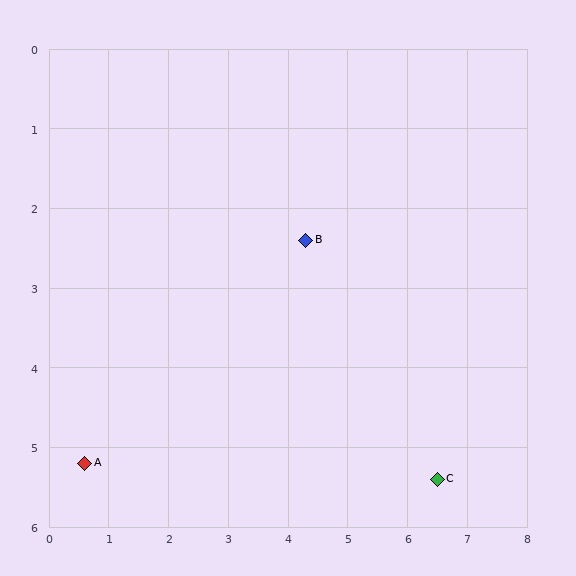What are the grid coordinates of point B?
Point B is at approximately (4.3, 2.4).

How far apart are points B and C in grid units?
Points B and C are about 3.7 grid units apart.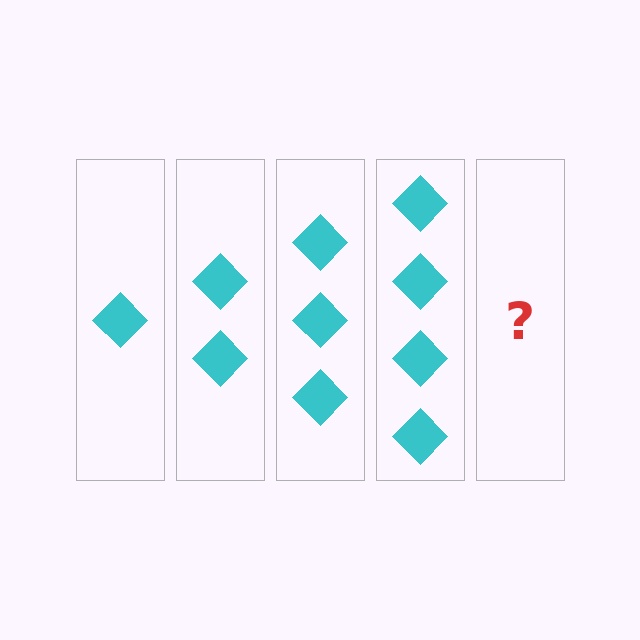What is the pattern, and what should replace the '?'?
The pattern is that each step adds one more diamond. The '?' should be 5 diamonds.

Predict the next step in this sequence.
The next step is 5 diamonds.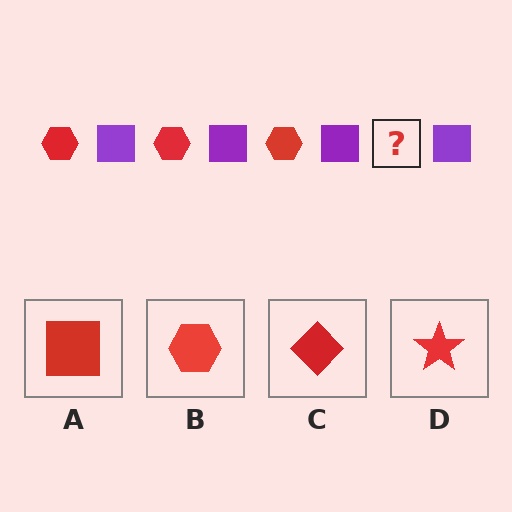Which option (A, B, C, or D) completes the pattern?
B.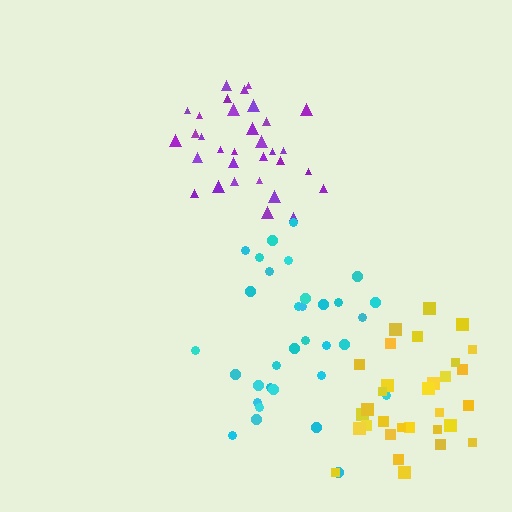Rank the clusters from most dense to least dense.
purple, yellow, cyan.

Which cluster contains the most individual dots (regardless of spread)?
Cyan (33).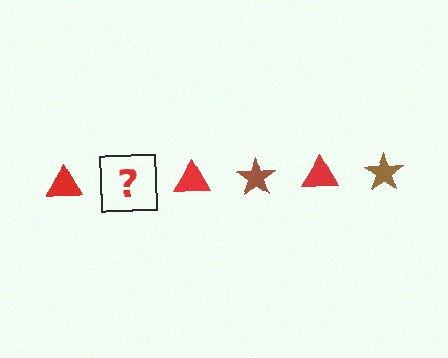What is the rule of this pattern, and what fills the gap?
The rule is that the pattern alternates between red triangle and brown star. The gap should be filled with a brown star.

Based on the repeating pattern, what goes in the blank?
The blank should be a brown star.